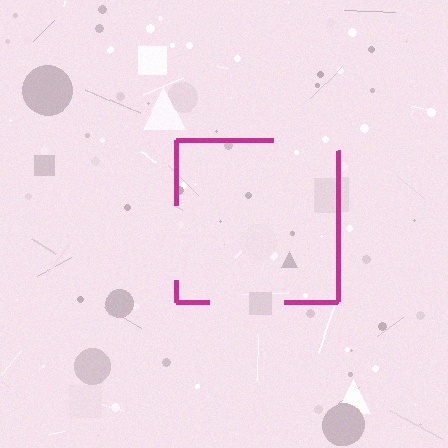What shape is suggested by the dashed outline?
The dashed outline suggests a square.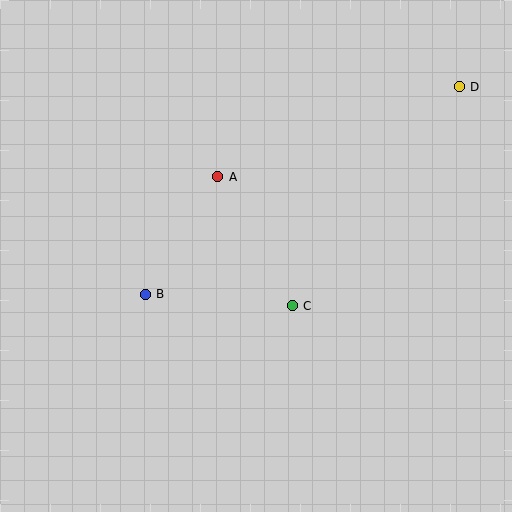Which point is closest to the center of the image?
Point C at (292, 306) is closest to the center.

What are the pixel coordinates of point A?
Point A is at (218, 177).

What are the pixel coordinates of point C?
Point C is at (292, 306).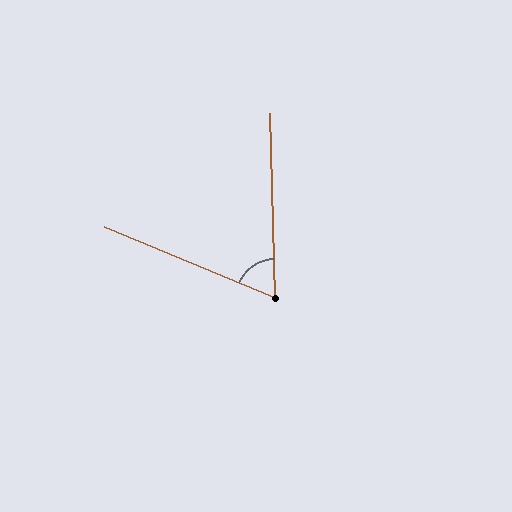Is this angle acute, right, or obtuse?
It is acute.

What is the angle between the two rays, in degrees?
Approximately 66 degrees.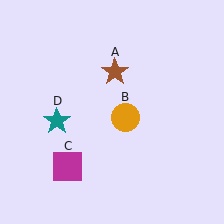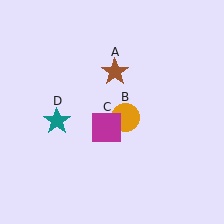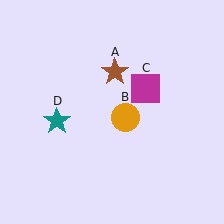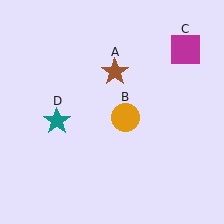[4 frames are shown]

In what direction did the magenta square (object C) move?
The magenta square (object C) moved up and to the right.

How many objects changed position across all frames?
1 object changed position: magenta square (object C).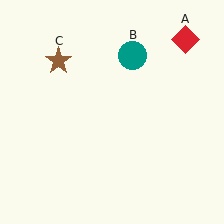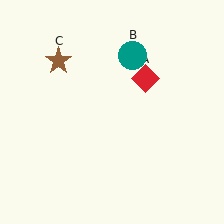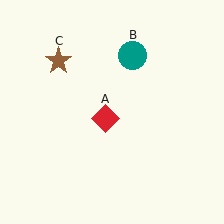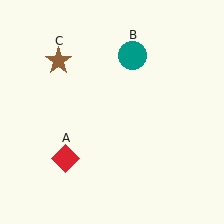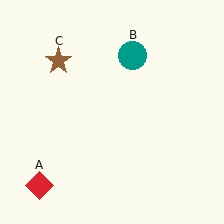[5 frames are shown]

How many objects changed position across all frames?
1 object changed position: red diamond (object A).